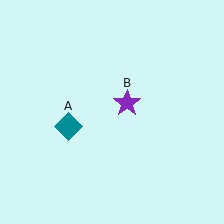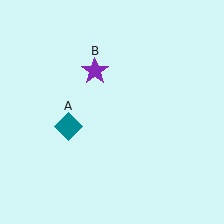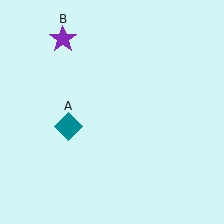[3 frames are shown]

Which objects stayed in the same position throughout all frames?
Teal diamond (object A) remained stationary.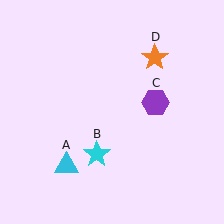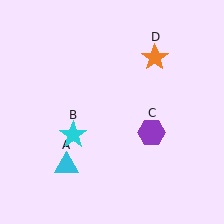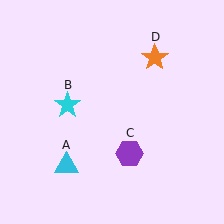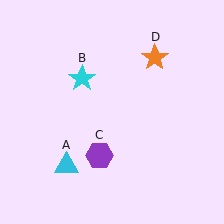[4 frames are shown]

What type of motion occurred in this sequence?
The cyan star (object B), purple hexagon (object C) rotated clockwise around the center of the scene.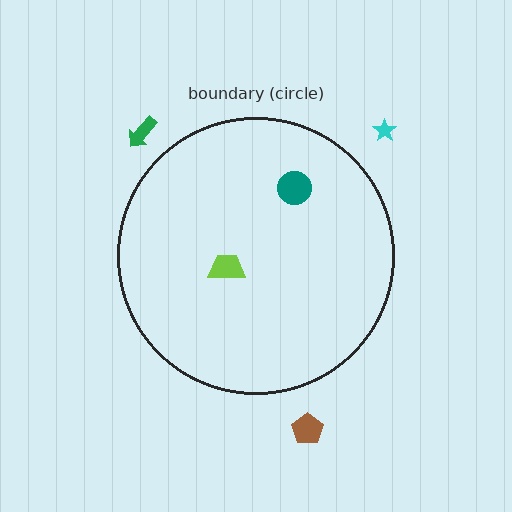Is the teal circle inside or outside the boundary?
Inside.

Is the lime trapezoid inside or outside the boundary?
Inside.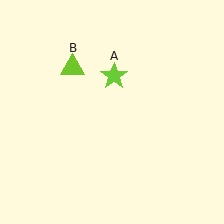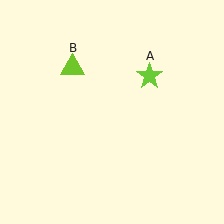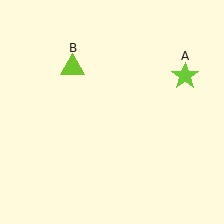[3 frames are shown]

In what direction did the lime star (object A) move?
The lime star (object A) moved right.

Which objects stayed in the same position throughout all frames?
Lime triangle (object B) remained stationary.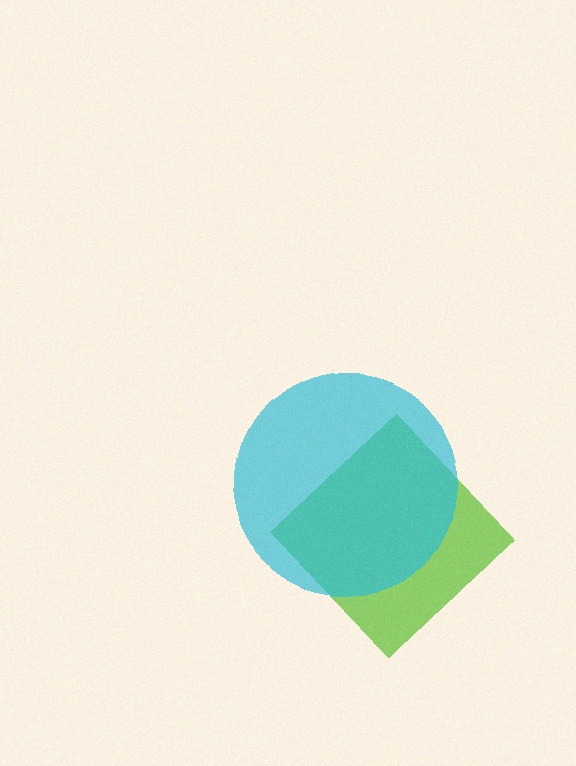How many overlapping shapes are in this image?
There are 2 overlapping shapes in the image.